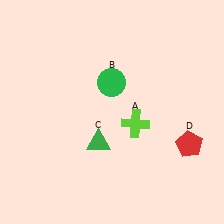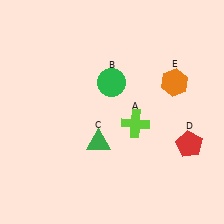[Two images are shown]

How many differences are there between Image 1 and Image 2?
There is 1 difference between the two images.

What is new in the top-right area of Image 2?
An orange hexagon (E) was added in the top-right area of Image 2.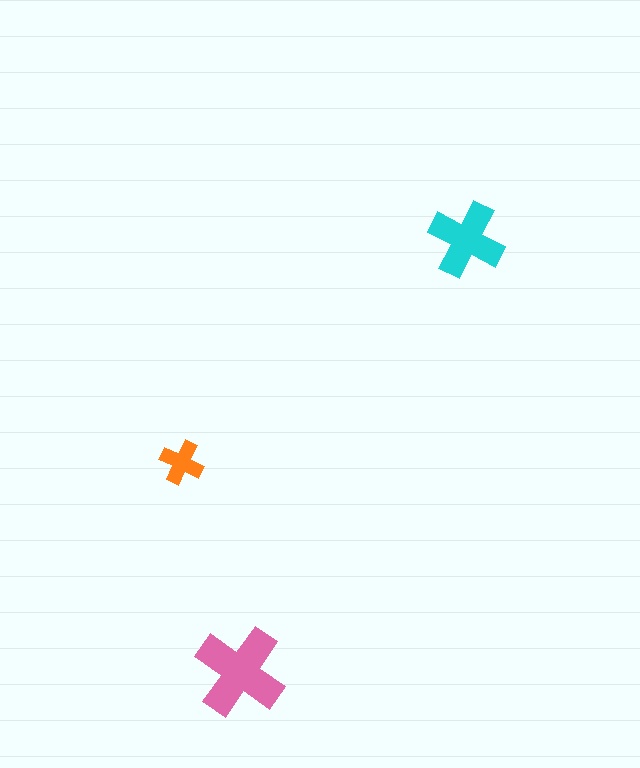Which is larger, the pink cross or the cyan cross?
The pink one.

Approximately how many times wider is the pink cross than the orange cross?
About 2 times wider.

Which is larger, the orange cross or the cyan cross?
The cyan one.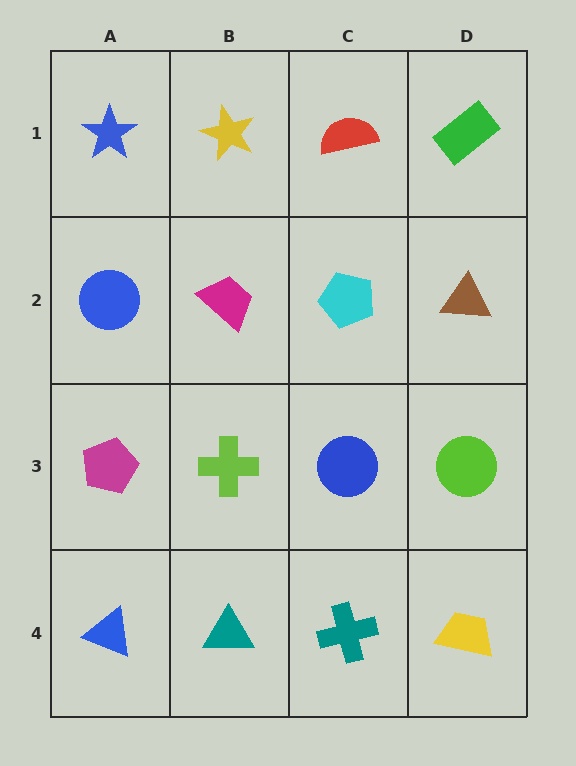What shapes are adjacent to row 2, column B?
A yellow star (row 1, column B), a lime cross (row 3, column B), a blue circle (row 2, column A), a cyan pentagon (row 2, column C).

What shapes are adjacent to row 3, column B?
A magenta trapezoid (row 2, column B), a teal triangle (row 4, column B), a magenta pentagon (row 3, column A), a blue circle (row 3, column C).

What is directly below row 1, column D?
A brown triangle.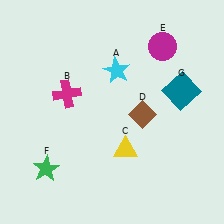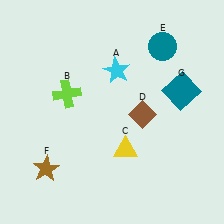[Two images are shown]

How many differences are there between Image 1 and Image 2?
There are 3 differences between the two images.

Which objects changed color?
B changed from magenta to lime. E changed from magenta to teal. F changed from green to brown.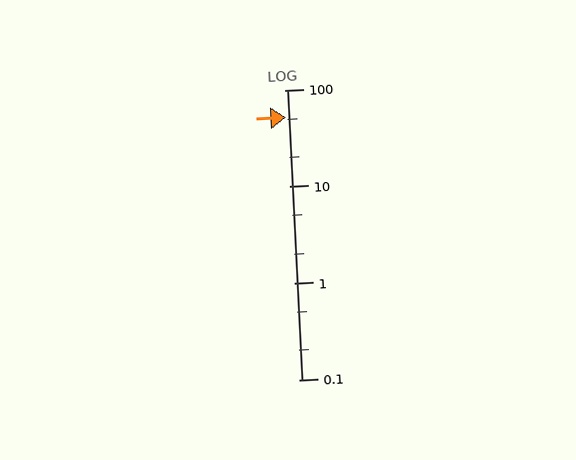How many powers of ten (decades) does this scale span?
The scale spans 3 decades, from 0.1 to 100.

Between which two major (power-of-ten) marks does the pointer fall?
The pointer is between 10 and 100.